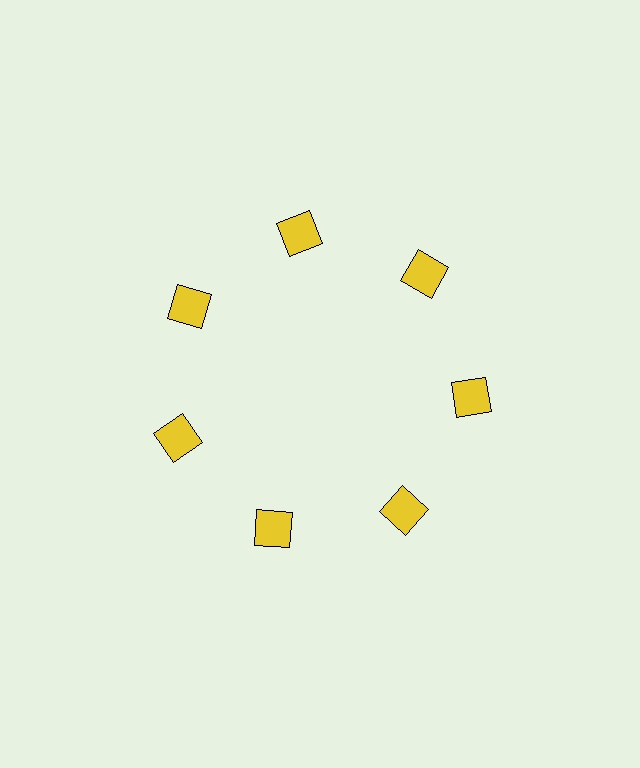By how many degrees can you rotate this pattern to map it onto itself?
The pattern maps onto itself every 51 degrees of rotation.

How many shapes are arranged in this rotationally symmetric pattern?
There are 7 shapes, arranged in 7 groups of 1.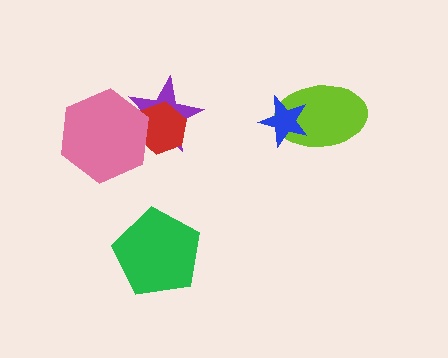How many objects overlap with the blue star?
1 object overlaps with the blue star.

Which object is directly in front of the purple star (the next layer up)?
The red hexagon is directly in front of the purple star.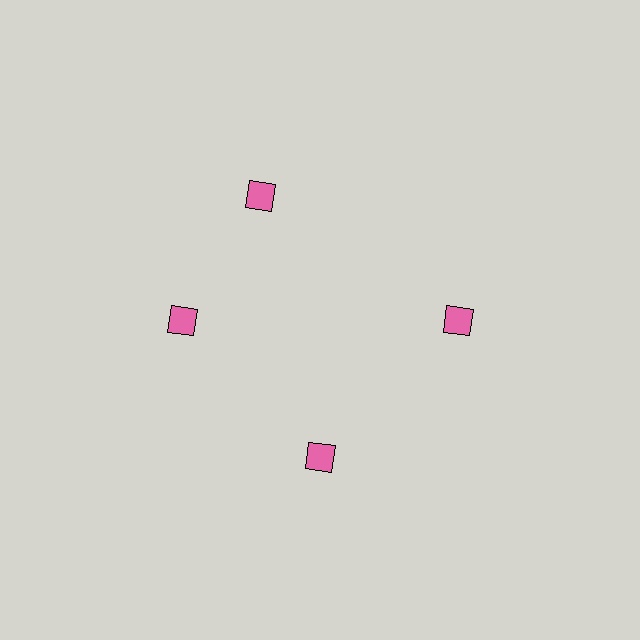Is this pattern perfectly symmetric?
No. The 4 pink diamonds are arranged in a ring, but one element near the 12 o'clock position is rotated out of alignment along the ring, breaking the 4-fold rotational symmetry.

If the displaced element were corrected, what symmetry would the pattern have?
It would have 4-fold rotational symmetry — the pattern would map onto itself every 90 degrees.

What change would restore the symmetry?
The symmetry would be restored by rotating it back into even spacing with its neighbors so that all 4 diamonds sit at equal angles and equal distance from the center.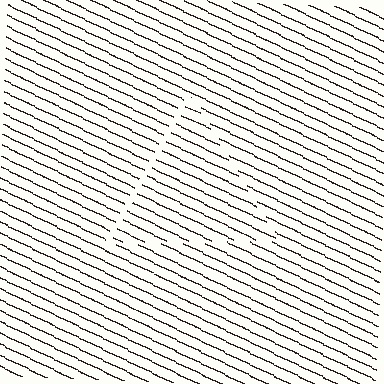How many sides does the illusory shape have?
3 sides — the line-ends trace a triangle.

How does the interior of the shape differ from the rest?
The interior of the shape contains the same grating, shifted by half a period — the contour is defined by the phase discontinuity where line-ends from the inner and outer gratings abut.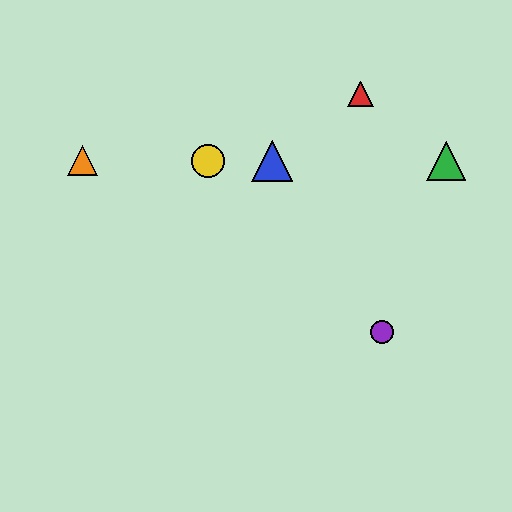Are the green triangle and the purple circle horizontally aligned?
No, the green triangle is at y≈161 and the purple circle is at y≈332.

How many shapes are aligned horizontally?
4 shapes (the blue triangle, the green triangle, the yellow circle, the orange triangle) are aligned horizontally.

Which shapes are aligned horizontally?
The blue triangle, the green triangle, the yellow circle, the orange triangle are aligned horizontally.